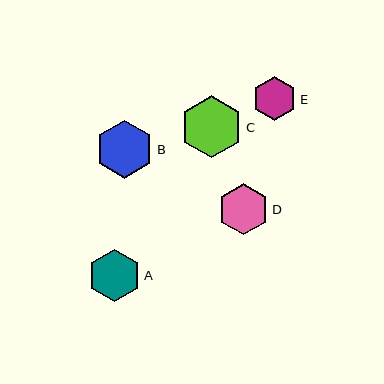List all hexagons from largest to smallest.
From largest to smallest: C, B, A, D, E.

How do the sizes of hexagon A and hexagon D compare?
Hexagon A and hexagon D are approximately the same size.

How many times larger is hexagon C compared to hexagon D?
Hexagon C is approximately 1.2 times the size of hexagon D.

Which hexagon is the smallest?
Hexagon E is the smallest with a size of approximately 44 pixels.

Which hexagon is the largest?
Hexagon C is the largest with a size of approximately 62 pixels.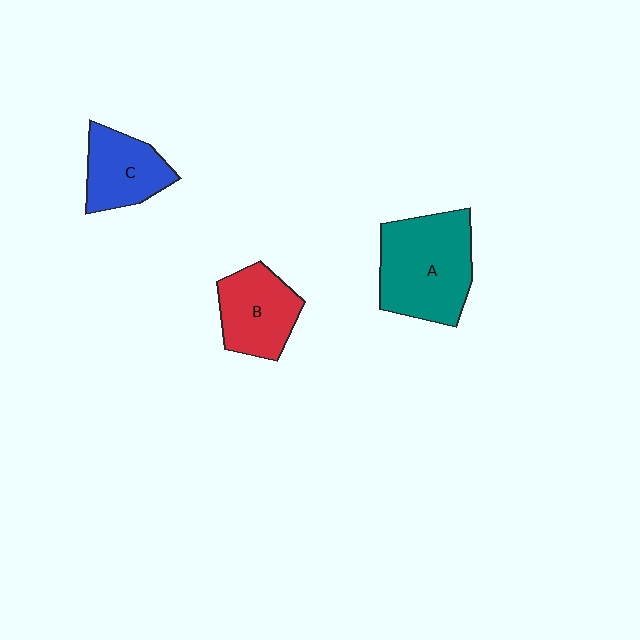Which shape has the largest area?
Shape A (teal).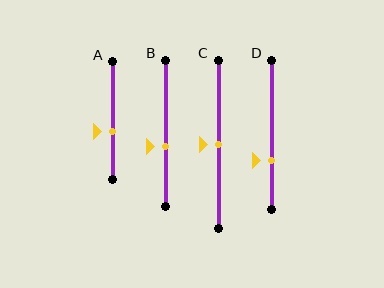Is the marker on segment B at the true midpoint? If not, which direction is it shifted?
No, the marker on segment B is shifted downward by about 9% of the segment length.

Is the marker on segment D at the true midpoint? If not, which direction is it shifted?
No, the marker on segment D is shifted downward by about 17% of the segment length.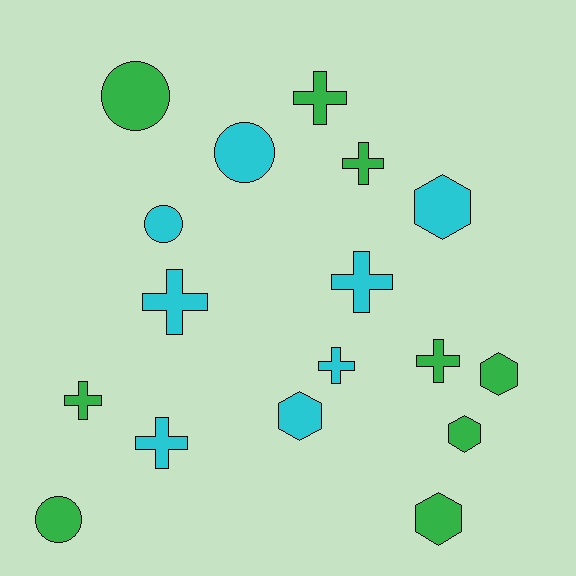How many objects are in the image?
There are 17 objects.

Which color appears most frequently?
Green, with 9 objects.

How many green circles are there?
There are 2 green circles.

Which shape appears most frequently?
Cross, with 8 objects.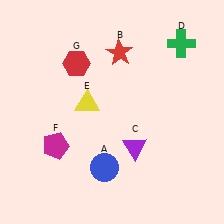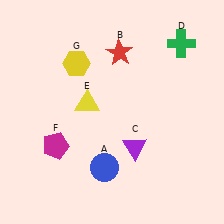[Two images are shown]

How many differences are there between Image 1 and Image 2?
There is 1 difference between the two images.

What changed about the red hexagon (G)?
In Image 1, G is red. In Image 2, it changed to yellow.